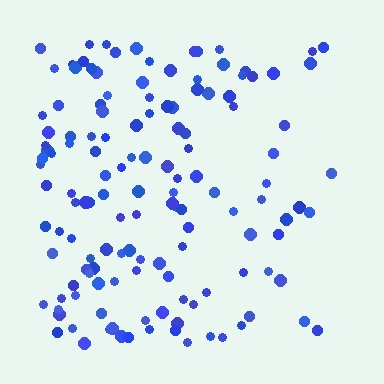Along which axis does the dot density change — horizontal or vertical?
Horizontal.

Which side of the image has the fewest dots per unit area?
The right.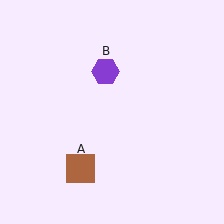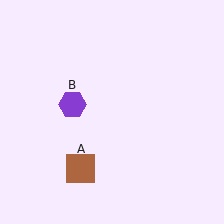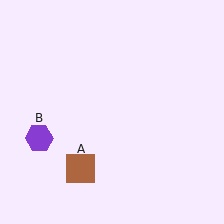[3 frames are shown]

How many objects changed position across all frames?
1 object changed position: purple hexagon (object B).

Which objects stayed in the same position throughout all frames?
Brown square (object A) remained stationary.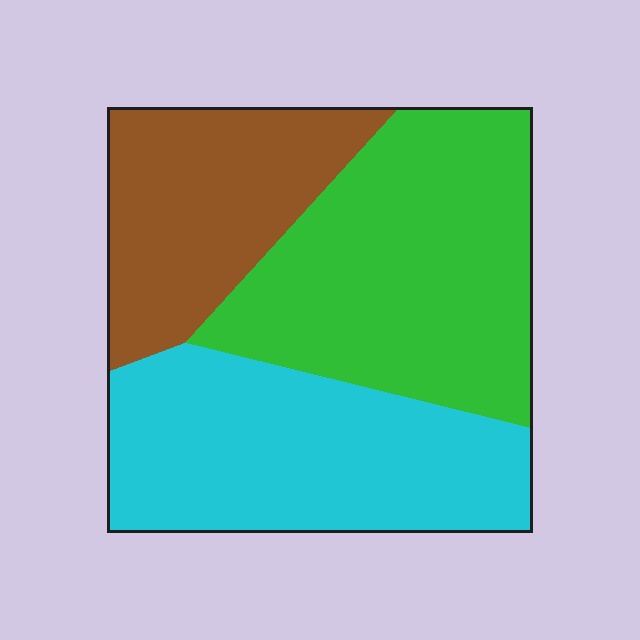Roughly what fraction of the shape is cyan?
Cyan covers around 35% of the shape.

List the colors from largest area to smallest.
From largest to smallest: green, cyan, brown.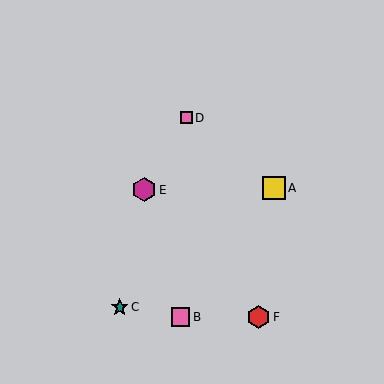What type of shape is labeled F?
Shape F is a red hexagon.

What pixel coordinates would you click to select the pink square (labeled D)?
Click at (186, 118) to select the pink square D.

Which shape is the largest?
The magenta hexagon (labeled E) is the largest.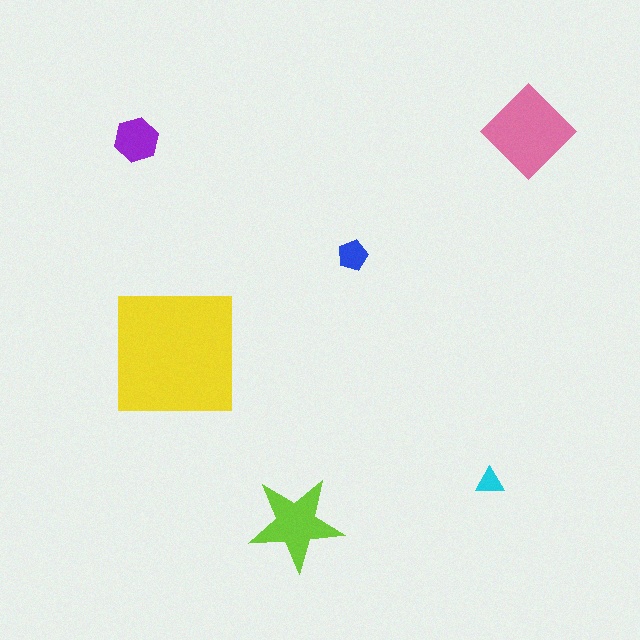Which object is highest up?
The pink diamond is topmost.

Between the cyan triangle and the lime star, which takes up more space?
The lime star.